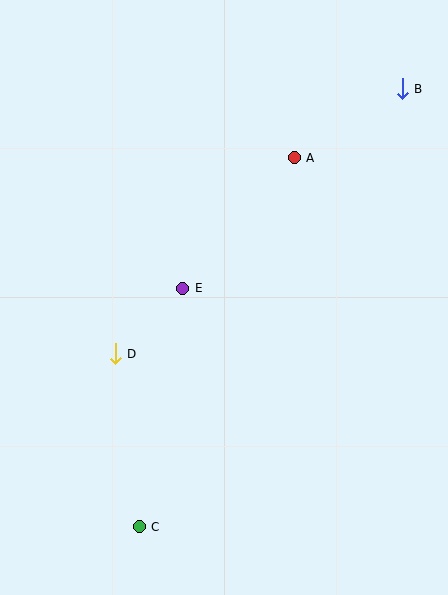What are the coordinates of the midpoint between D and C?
The midpoint between D and C is at (127, 440).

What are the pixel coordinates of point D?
Point D is at (115, 354).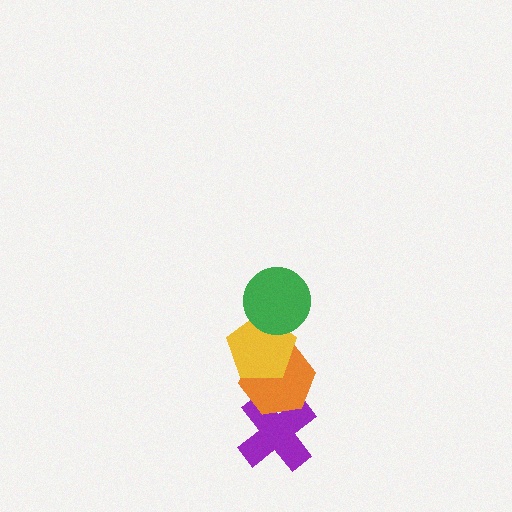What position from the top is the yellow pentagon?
The yellow pentagon is 2nd from the top.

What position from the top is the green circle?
The green circle is 1st from the top.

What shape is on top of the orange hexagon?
The yellow pentagon is on top of the orange hexagon.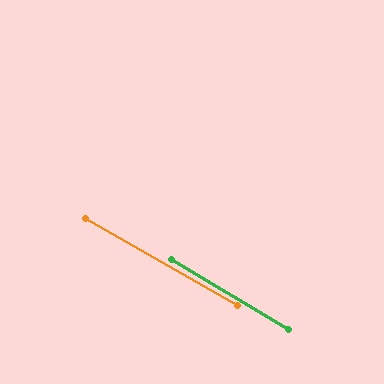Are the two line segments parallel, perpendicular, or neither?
Parallel — their directions differ by only 1.0°.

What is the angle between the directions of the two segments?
Approximately 1 degree.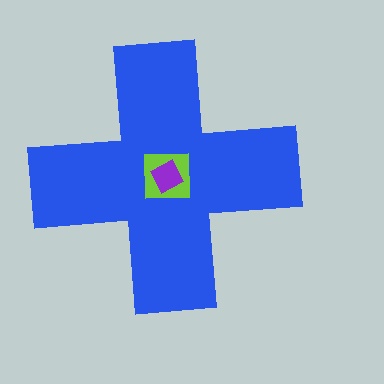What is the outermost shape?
The blue cross.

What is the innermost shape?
The purple diamond.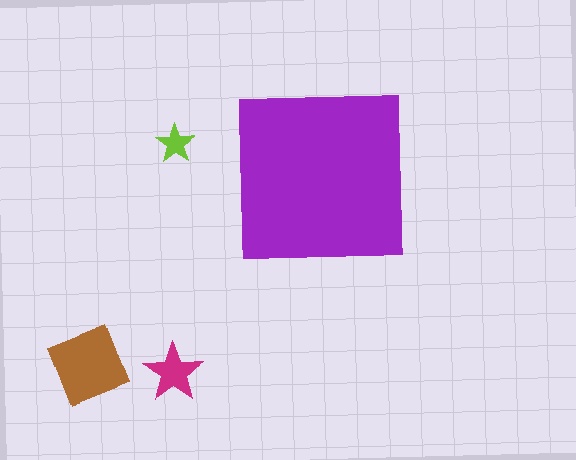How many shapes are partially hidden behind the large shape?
0 shapes are partially hidden.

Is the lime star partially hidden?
No, the lime star is fully visible.